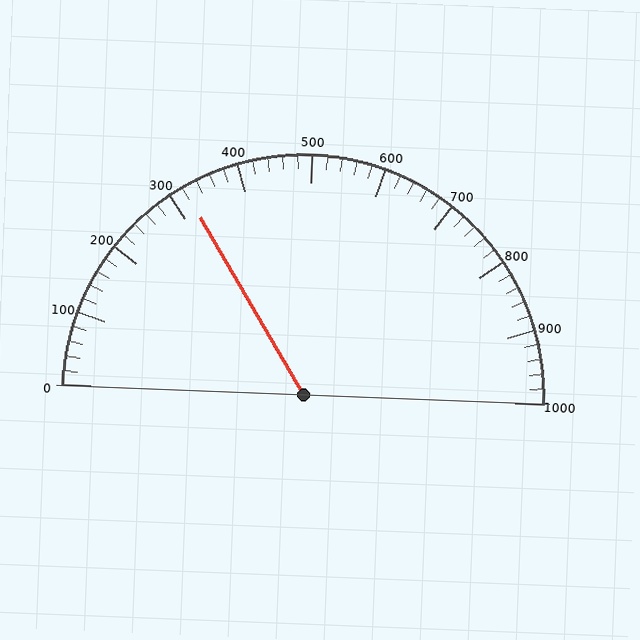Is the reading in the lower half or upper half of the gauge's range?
The reading is in the lower half of the range (0 to 1000).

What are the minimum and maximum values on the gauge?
The gauge ranges from 0 to 1000.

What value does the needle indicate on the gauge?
The needle indicates approximately 320.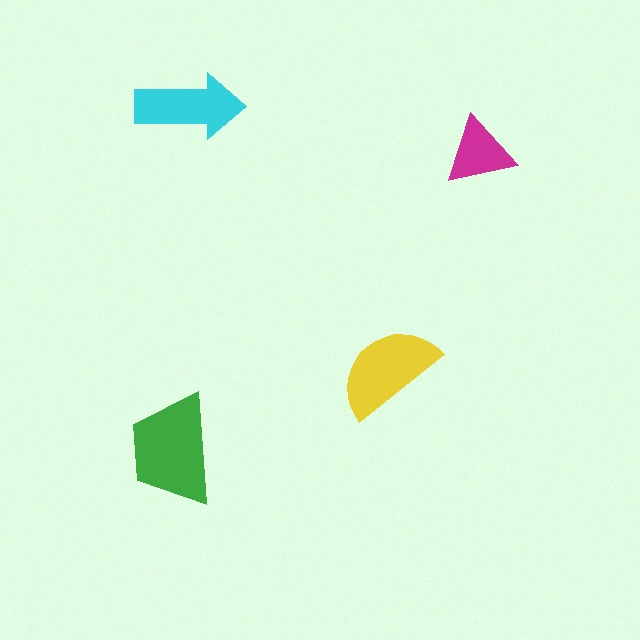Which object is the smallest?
The magenta triangle.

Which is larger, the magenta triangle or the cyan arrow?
The cyan arrow.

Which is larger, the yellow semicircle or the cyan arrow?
The yellow semicircle.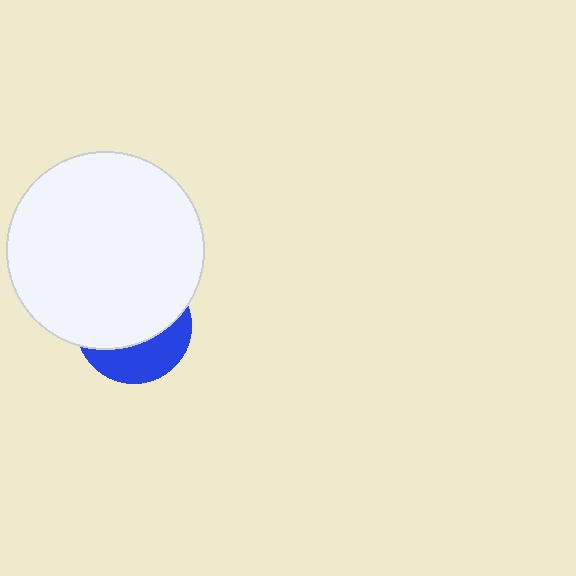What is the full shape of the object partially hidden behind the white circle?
The partially hidden object is a blue circle.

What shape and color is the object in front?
The object in front is a white circle.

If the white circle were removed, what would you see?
You would see the complete blue circle.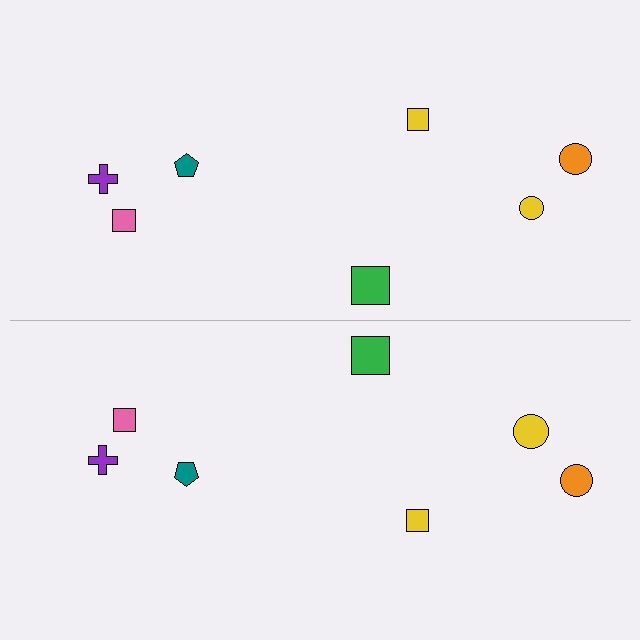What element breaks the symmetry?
The yellow circle on the bottom side has a different size than its mirror counterpart.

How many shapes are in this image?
There are 14 shapes in this image.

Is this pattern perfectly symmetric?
No, the pattern is not perfectly symmetric. The yellow circle on the bottom side has a different size than its mirror counterpart.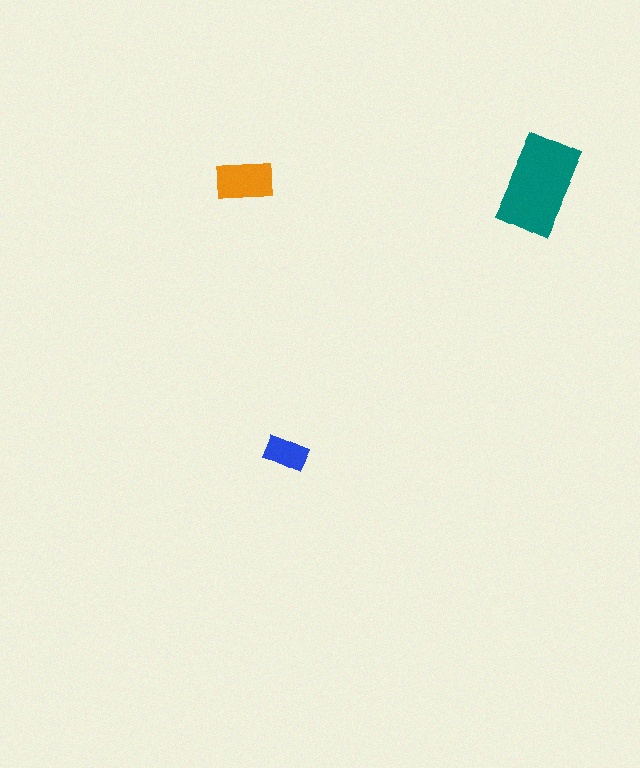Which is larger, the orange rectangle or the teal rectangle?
The teal one.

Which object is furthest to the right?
The teal rectangle is rightmost.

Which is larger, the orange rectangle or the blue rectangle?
The orange one.